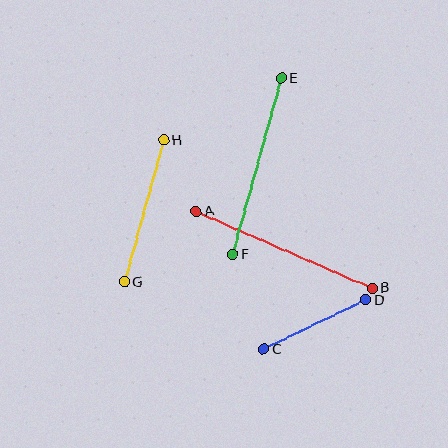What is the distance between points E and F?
The distance is approximately 183 pixels.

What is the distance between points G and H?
The distance is approximately 147 pixels.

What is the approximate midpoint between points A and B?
The midpoint is at approximately (284, 250) pixels.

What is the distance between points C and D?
The distance is approximately 113 pixels.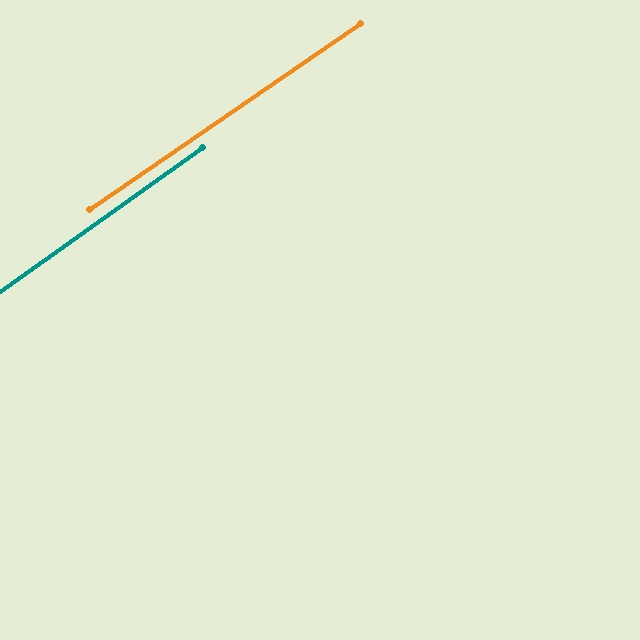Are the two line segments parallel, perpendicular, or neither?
Parallel — their directions differ by only 0.9°.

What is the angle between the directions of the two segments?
Approximately 1 degree.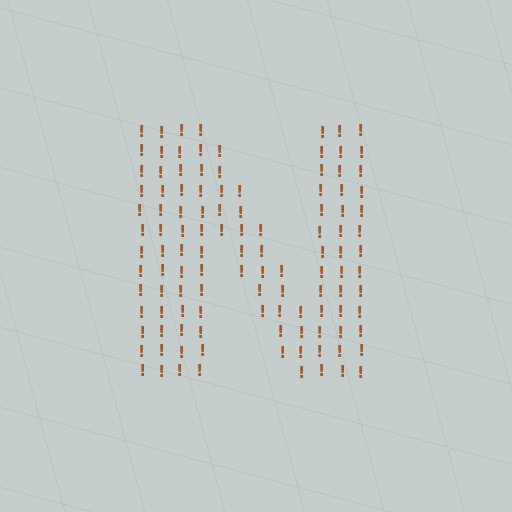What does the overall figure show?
The overall figure shows the letter N.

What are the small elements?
The small elements are exclamation marks.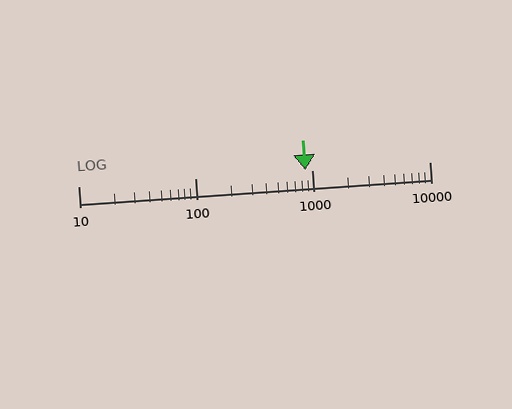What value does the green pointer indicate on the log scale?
The pointer indicates approximately 870.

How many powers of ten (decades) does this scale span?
The scale spans 3 decades, from 10 to 10000.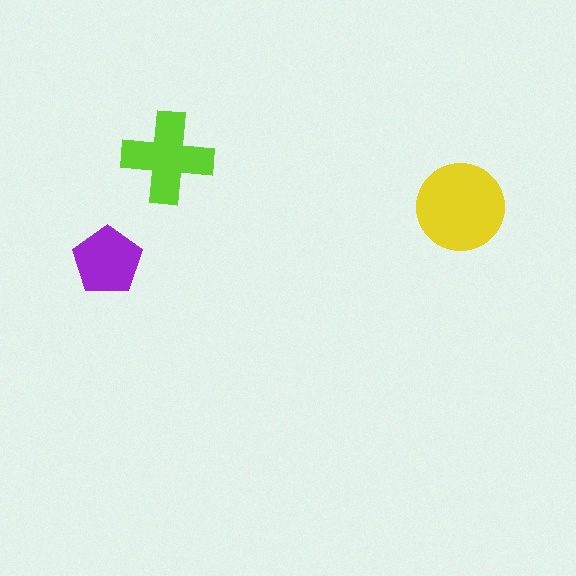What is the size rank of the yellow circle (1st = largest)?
1st.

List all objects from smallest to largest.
The purple pentagon, the lime cross, the yellow circle.